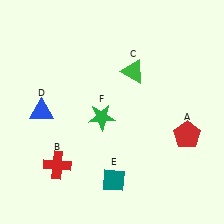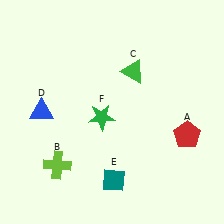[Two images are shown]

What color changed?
The cross (B) changed from red in Image 1 to lime in Image 2.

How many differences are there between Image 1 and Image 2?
There is 1 difference between the two images.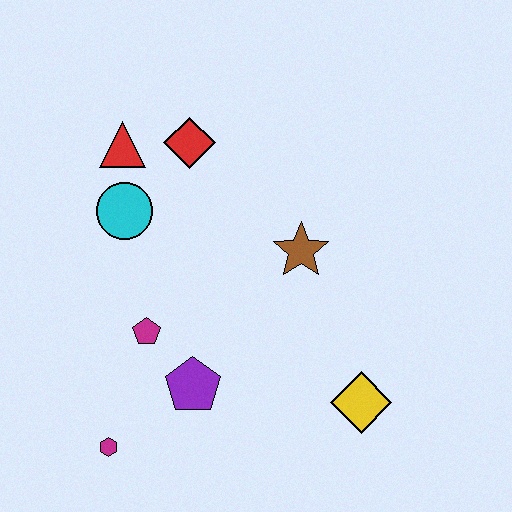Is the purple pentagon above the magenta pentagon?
No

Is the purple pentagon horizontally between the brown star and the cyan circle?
Yes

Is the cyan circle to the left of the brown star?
Yes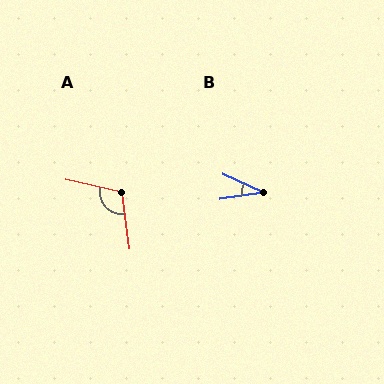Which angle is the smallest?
B, at approximately 33 degrees.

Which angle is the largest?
A, at approximately 110 degrees.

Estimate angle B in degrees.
Approximately 33 degrees.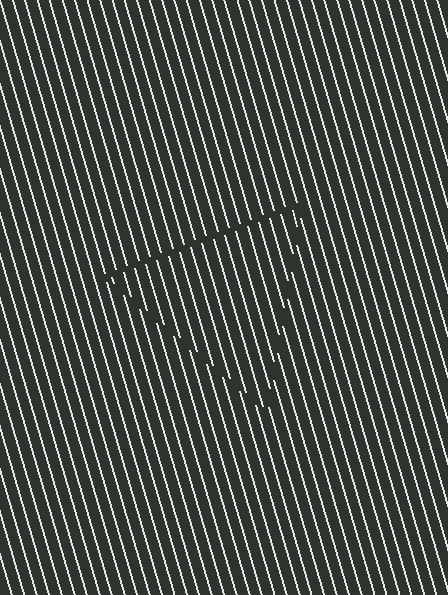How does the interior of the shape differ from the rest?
The interior of the shape contains the same grating, shifted by half a period — the contour is defined by the phase discontinuity where line-ends from the inner and outer gratings abut.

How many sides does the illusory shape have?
3 sides — the line-ends trace a triangle.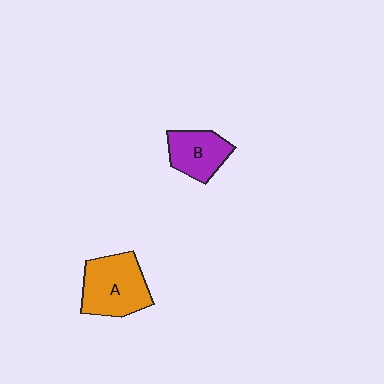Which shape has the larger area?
Shape A (orange).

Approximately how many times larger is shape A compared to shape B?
Approximately 1.4 times.